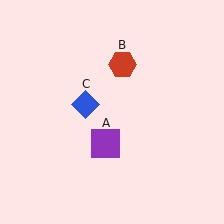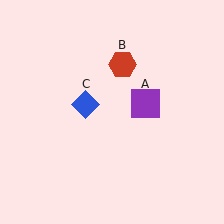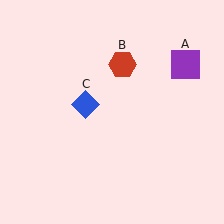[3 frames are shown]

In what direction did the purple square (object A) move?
The purple square (object A) moved up and to the right.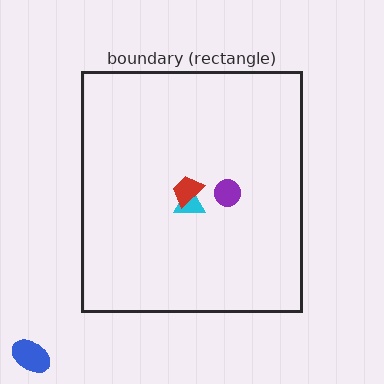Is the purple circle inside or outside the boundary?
Inside.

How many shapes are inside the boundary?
3 inside, 1 outside.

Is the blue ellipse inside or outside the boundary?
Outside.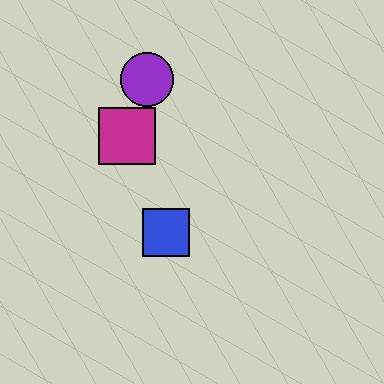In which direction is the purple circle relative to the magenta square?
The purple circle is above the magenta square.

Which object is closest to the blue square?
The magenta square is closest to the blue square.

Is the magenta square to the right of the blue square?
No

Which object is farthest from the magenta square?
The blue square is farthest from the magenta square.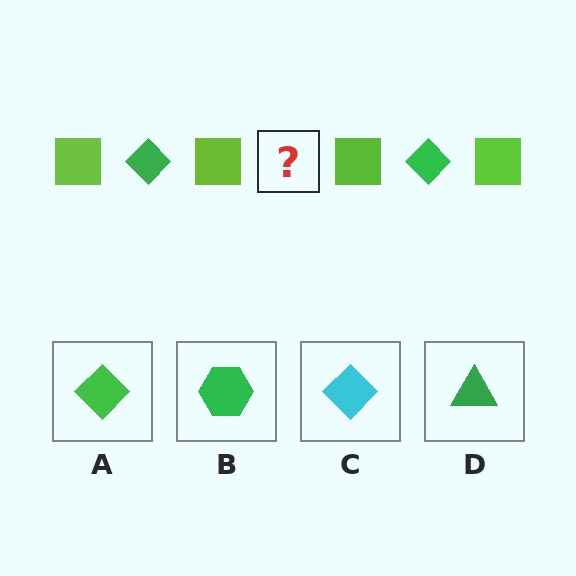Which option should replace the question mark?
Option A.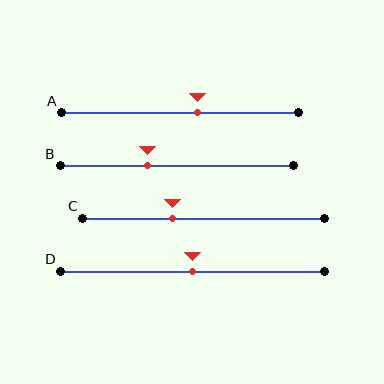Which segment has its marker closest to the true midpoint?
Segment D has its marker closest to the true midpoint.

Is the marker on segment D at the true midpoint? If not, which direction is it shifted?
Yes, the marker on segment D is at the true midpoint.